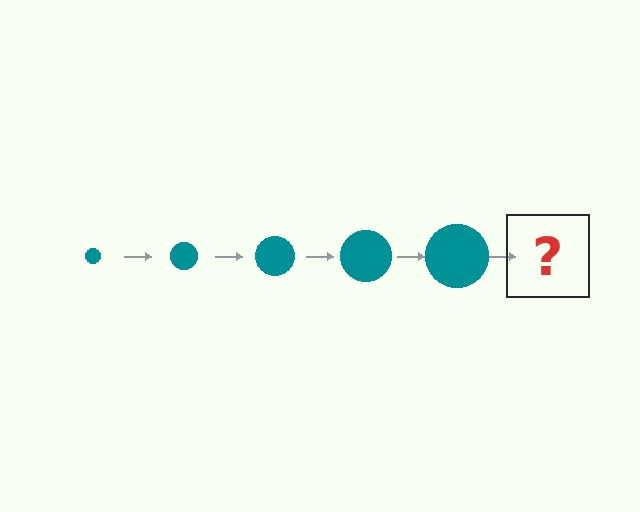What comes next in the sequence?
The next element should be a teal circle, larger than the previous one.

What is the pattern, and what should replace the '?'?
The pattern is that the circle gets progressively larger each step. The '?' should be a teal circle, larger than the previous one.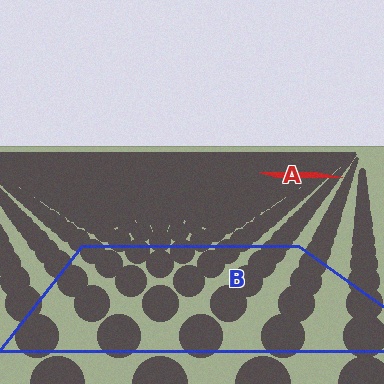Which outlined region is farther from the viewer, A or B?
Region A is farther from the viewer — the texture elements inside it appear smaller and more densely packed.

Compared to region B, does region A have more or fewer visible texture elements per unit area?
Region A has more texture elements per unit area — they are packed more densely because it is farther away.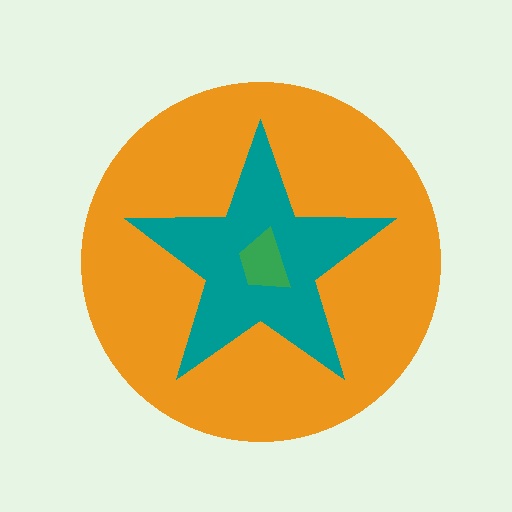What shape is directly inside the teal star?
The green trapezoid.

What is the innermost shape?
The green trapezoid.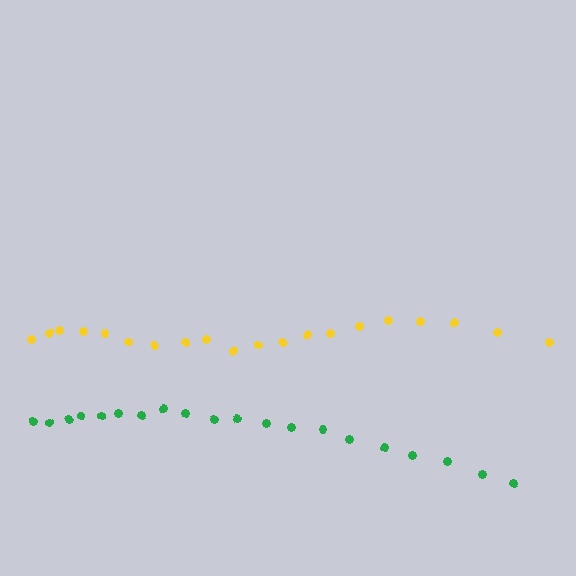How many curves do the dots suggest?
There are 2 distinct paths.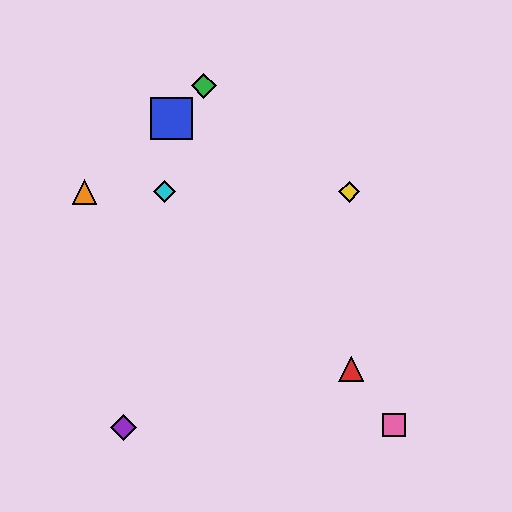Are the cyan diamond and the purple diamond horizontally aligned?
No, the cyan diamond is at y≈192 and the purple diamond is at y≈428.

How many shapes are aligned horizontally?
3 shapes (the yellow diamond, the orange triangle, the cyan diamond) are aligned horizontally.